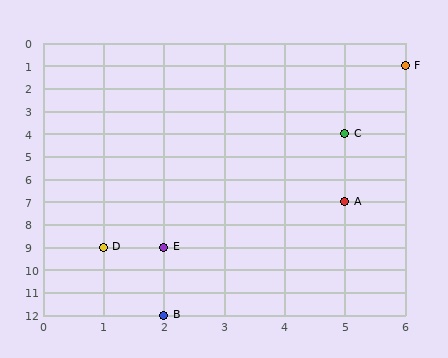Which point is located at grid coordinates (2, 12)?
Point B is at (2, 12).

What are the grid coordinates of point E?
Point E is at grid coordinates (2, 9).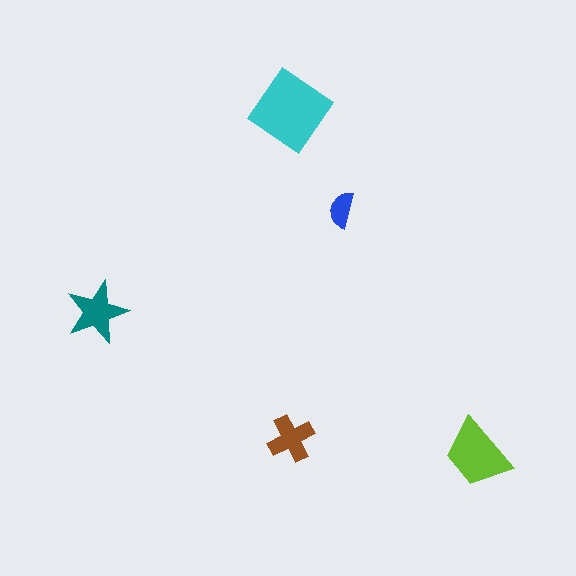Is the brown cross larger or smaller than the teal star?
Smaller.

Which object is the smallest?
The blue semicircle.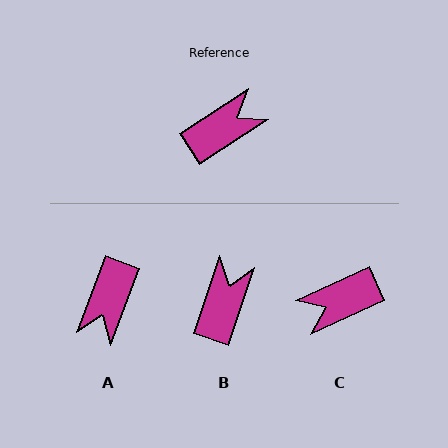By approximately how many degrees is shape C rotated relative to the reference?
Approximately 171 degrees counter-clockwise.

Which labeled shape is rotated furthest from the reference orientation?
C, about 171 degrees away.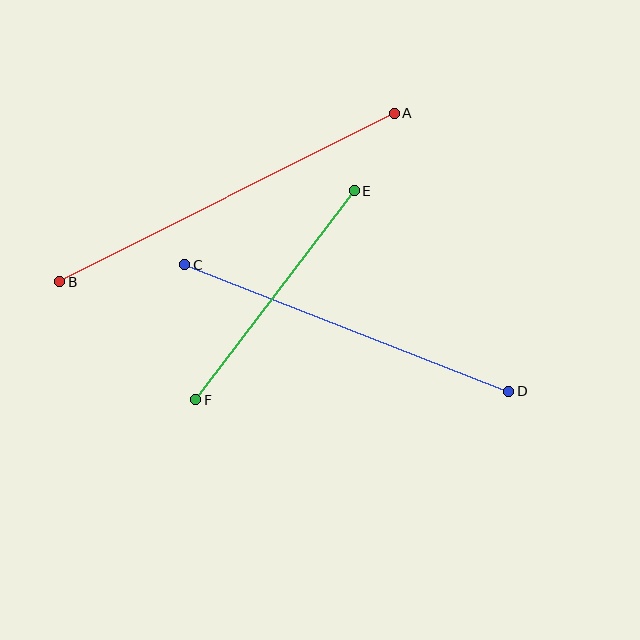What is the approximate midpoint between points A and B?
The midpoint is at approximately (227, 197) pixels.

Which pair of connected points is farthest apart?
Points A and B are farthest apart.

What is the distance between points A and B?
The distance is approximately 374 pixels.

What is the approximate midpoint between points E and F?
The midpoint is at approximately (275, 295) pixels.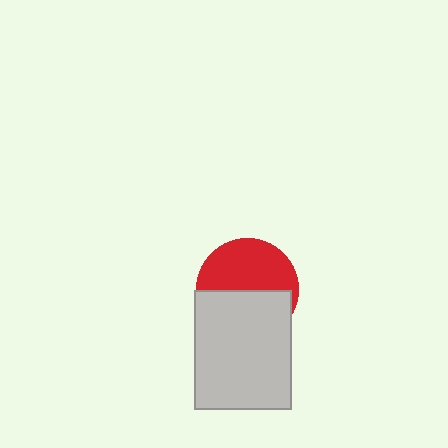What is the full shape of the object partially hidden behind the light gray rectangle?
The partially hidden object is a red circle.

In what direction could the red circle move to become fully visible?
The red circle could move up. That would shift it out from behind the light gray rectangle entirely.